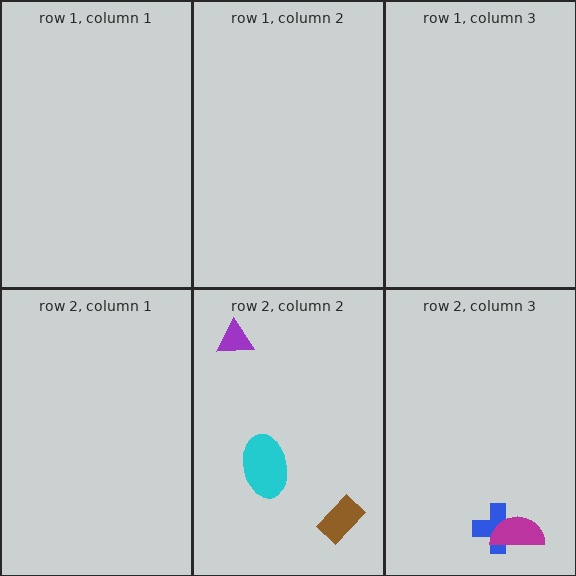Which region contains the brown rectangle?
The row 2, column 2 region.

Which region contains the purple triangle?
The row 2, column 2 region.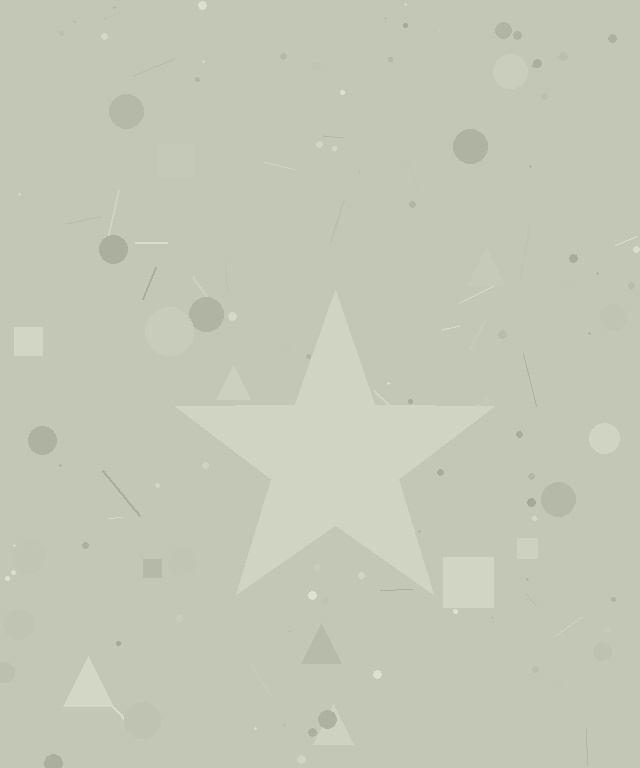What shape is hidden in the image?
A star is hidden in the image.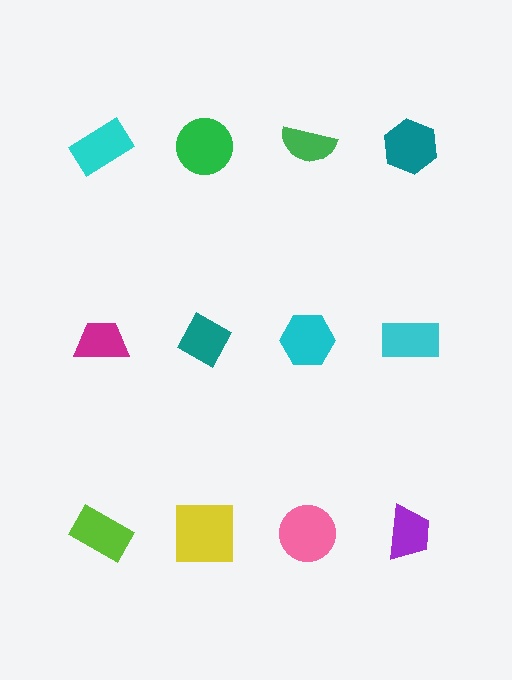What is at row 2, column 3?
A cyan hexagon.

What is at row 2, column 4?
A cyan rectangle.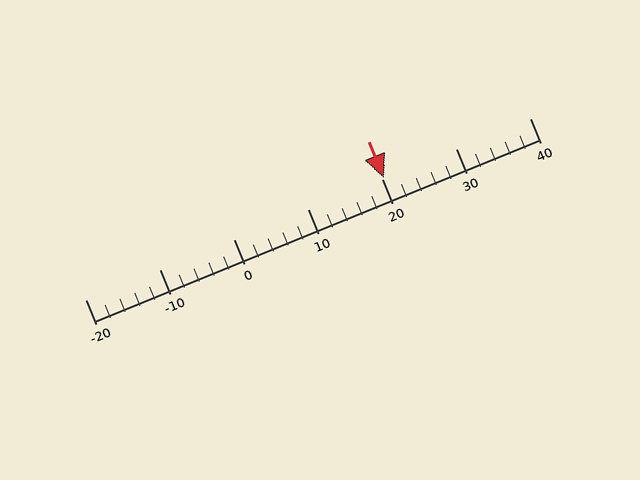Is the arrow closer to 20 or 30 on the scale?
The arrow is closer to 20.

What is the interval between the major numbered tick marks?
The major tick marks are spaced 10 units apart.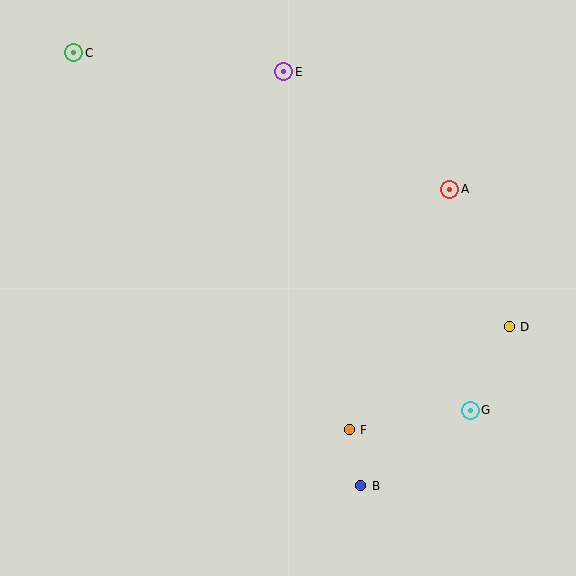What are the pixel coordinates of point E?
Point E is at (284, 72).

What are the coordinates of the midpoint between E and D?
The midpoint between E and D is at (397, 199).